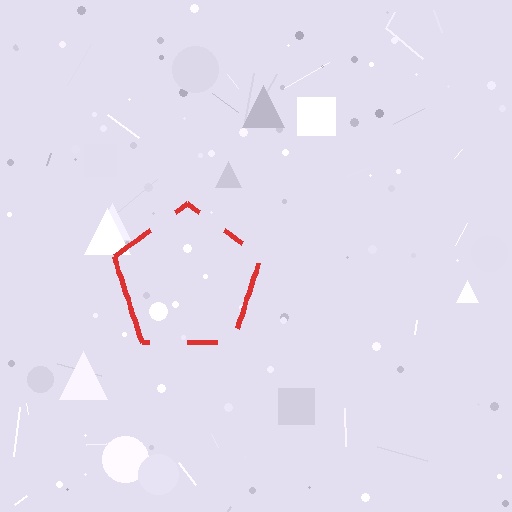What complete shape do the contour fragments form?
The contour fragments form a pentagon.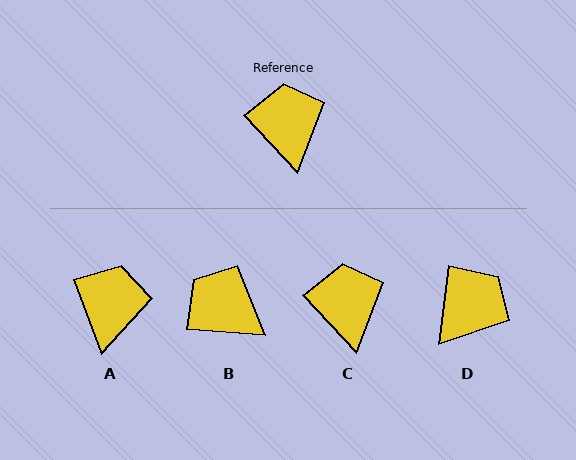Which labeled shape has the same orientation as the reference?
C.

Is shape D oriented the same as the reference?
No, it is off by about 50 degrees.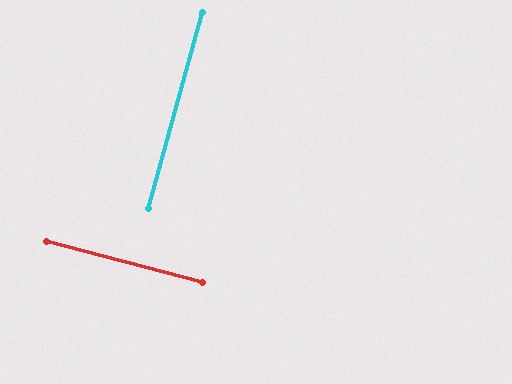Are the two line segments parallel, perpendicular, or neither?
Perpendicular — they meet at approximately 89°.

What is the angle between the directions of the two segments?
Approximately 89 degrees.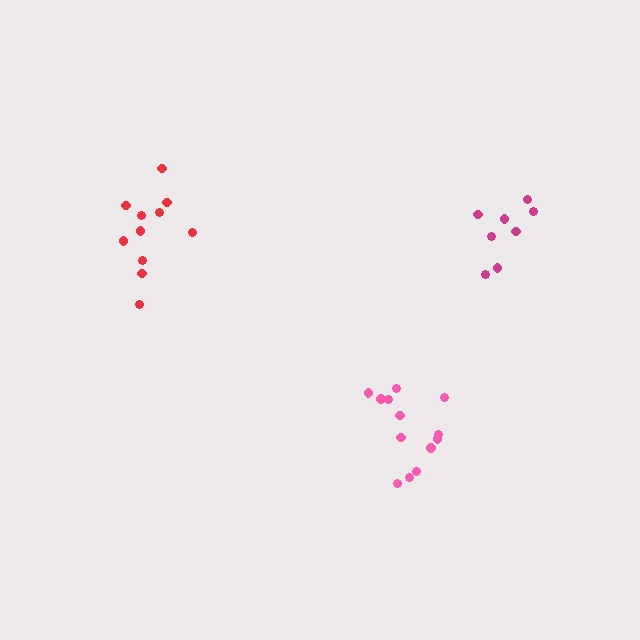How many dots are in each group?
Group 1: 11 dots, Group 2: 13 dots, Group 3: 8 dots (32 total).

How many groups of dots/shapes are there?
There are 3 groups.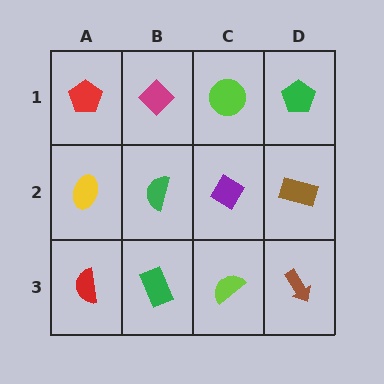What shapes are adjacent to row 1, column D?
A brown rectangle (row 2, column D), a lime circle (row 1, column C).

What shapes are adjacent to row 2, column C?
A lime circle (row 1, column C), a lime semicircle (row 3, column C), a green semicircle (row 2, column B), a brown rectangle (row 2, column D).